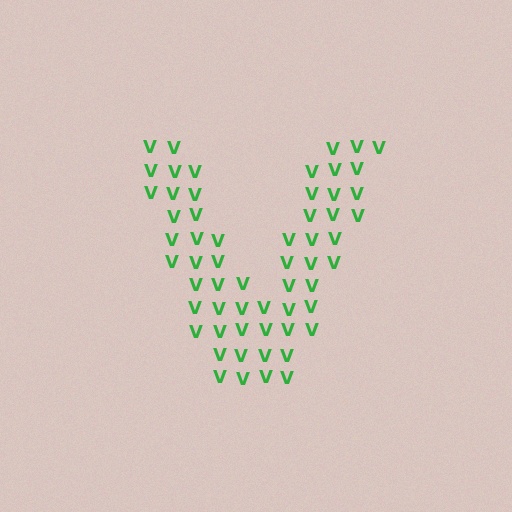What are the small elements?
The small elements are letter V's.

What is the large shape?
The large shape is the letter V.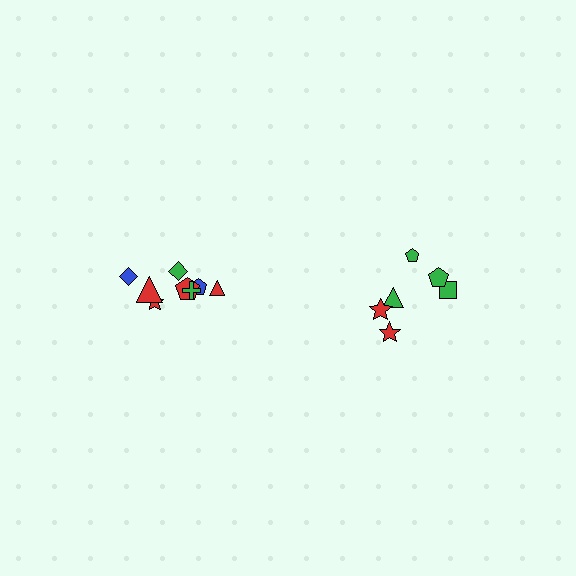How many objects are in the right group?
There are 6 objects.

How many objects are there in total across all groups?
There are 14 objects.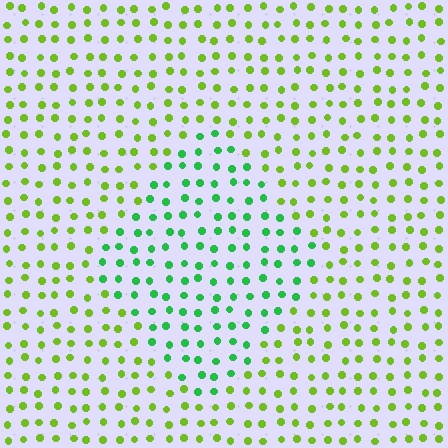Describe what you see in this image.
The image is filled with small lime elements in a uniform arrangement. A diamond-shaped region is visible where the elements are tinted to a slightly different hue, forming a subtle color boundary.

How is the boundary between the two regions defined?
The boundary is defined purely by a slight shift in hue (about 44 degrees). Spacing, size, and orientation are identical on both sides.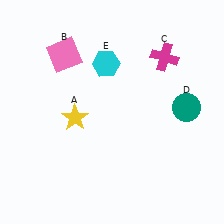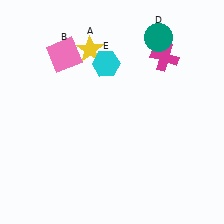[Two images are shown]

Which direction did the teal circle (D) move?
The teal circle (D) moved up.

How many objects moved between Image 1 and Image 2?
2 objects moved between the two images.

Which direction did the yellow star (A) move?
The yellow star (A) moved up.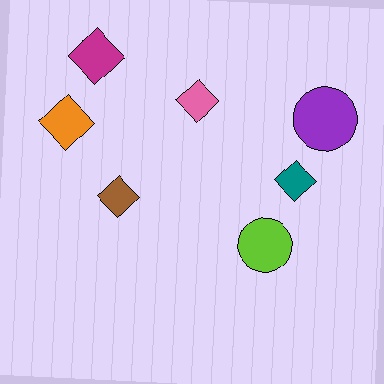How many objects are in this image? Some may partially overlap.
There are 7 objects.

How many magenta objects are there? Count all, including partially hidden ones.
There is 1 magenta object.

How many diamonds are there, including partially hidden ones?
There are 5 diamonds.